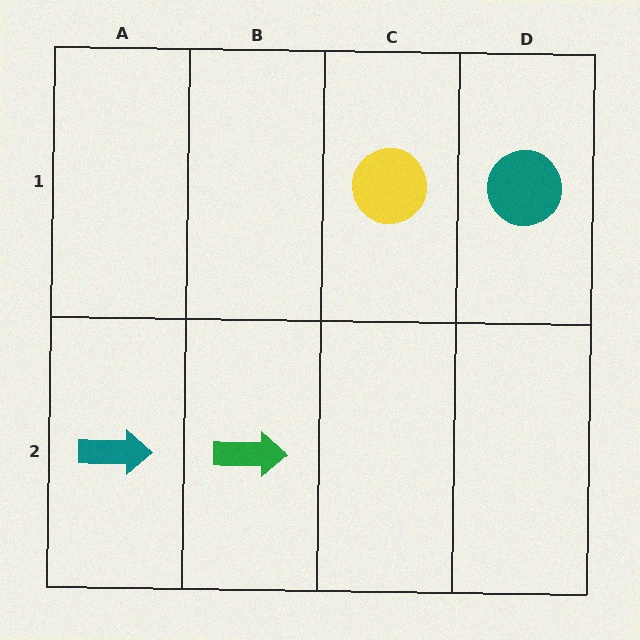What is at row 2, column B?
A green arrow.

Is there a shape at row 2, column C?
No, that cell is empty.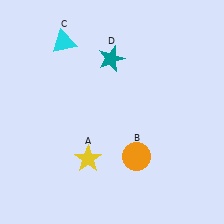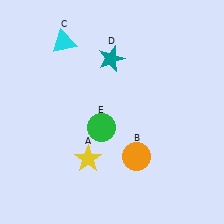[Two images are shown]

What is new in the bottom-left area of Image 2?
A green circle (E) was added in the bottom-left area of Image 2.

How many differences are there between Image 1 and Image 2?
There is 1 difference between the two images.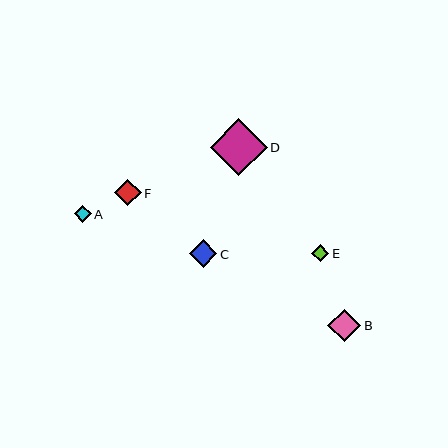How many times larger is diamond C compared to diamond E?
Diamond C is approximately 1.6 times the size of diamond E.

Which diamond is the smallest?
Diamond E is the smallest with a size of approximately 17 pixels.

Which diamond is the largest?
Diamond D is the largest with a size of approximately 56 pixels.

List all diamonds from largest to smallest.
From largest to smallest: D, B, C, F, A, E.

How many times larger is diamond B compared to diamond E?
Diamond B is approximately 1.9 times the size of diamond E.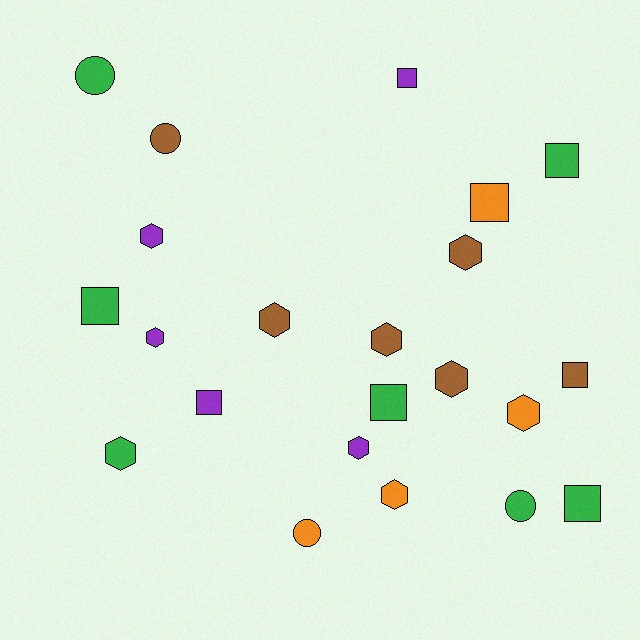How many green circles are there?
There are 2 green circles.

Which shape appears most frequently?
Hexagon, with 10 objects.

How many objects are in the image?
There are 22 objects.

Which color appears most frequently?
Green, with 7 objects.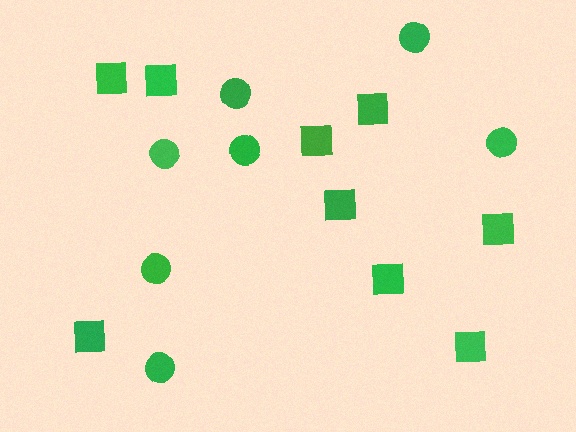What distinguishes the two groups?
There are 2 groups: one group of circles (7) and one group of squares (9).